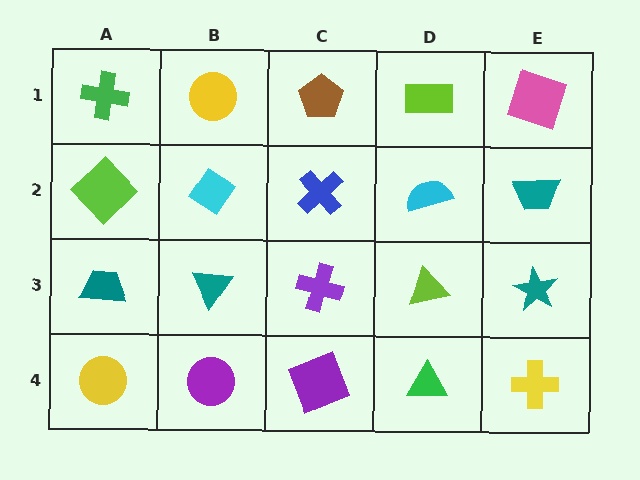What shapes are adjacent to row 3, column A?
A lime diamond (row 2, column A), a yellow circle (row 4, column A), a teal triangle (row 3, column B).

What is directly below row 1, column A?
A lime diamond.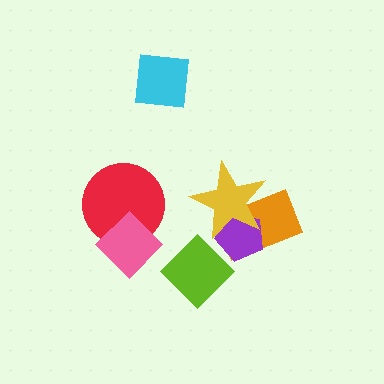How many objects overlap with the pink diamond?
1 object overlaps with the pink diamond.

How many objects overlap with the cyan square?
0 objects overlap with the cyan square.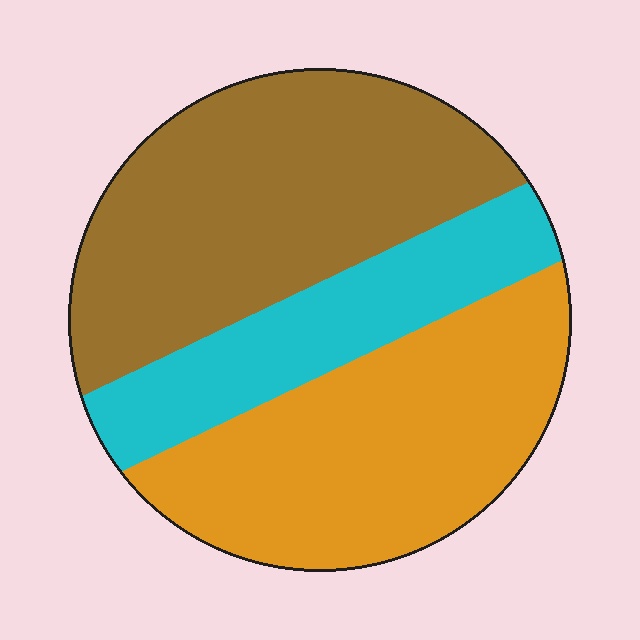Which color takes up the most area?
Brown, at roughly 40%.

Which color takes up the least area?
Cyan, at roughly 20%.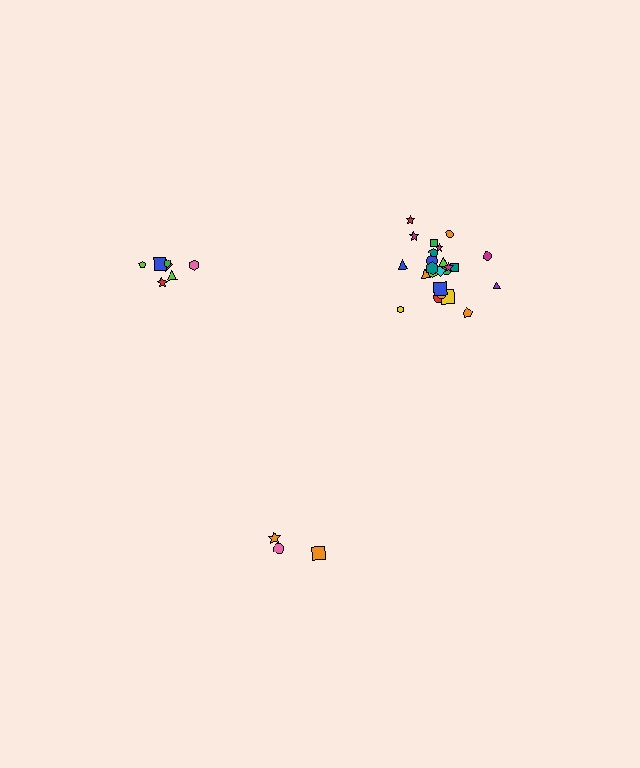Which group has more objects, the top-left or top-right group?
The top-right group.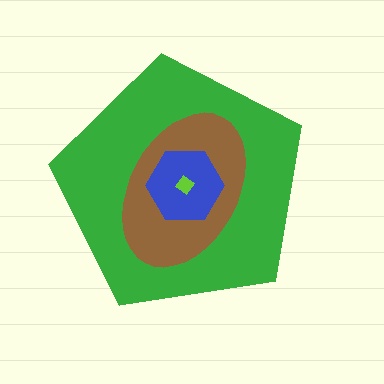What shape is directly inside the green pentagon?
The brown ellipse.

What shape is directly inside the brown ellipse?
The blue hexagon.